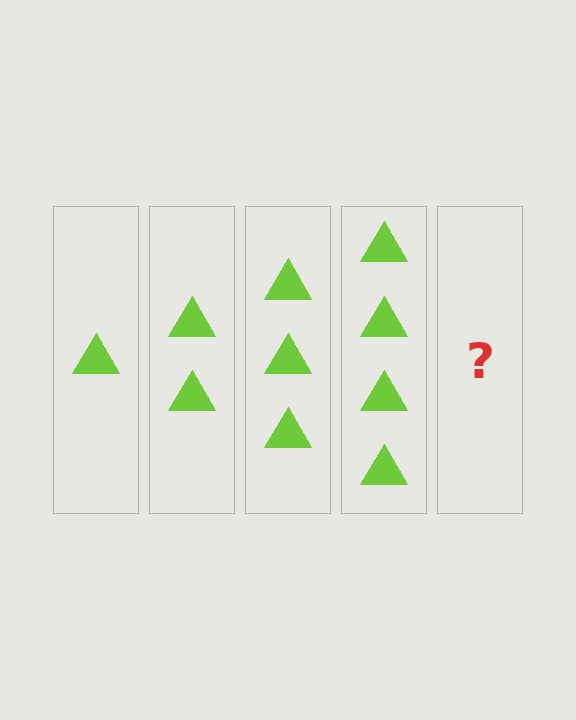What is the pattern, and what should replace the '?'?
The pattern is that each step adds one more triangle. The '?' should be 5 triangles.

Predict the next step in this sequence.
The next step is 5 triangles.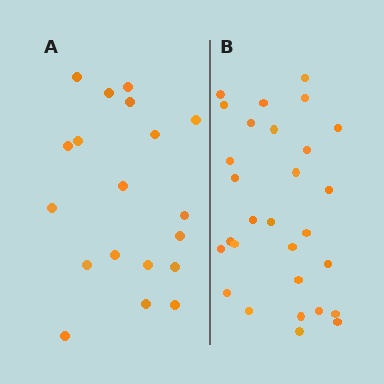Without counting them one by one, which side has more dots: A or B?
Region B (the right region) has more dots.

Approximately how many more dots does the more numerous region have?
Region B has roughly 10 or so more dots than region A.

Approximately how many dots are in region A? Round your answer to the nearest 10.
About 20 dots. (The exact count is 19, which rounds to 20.)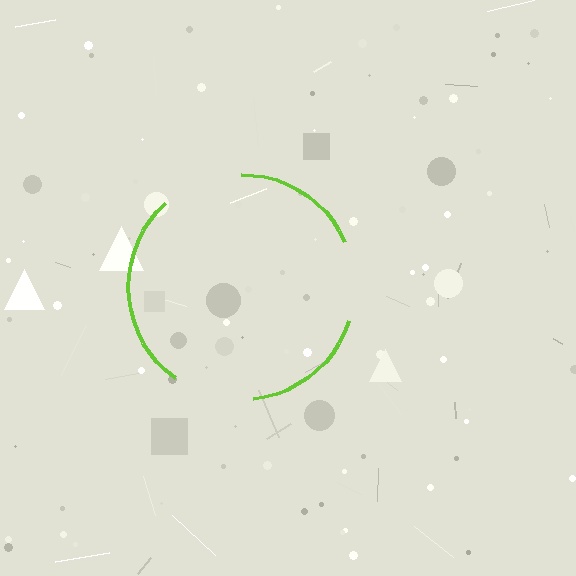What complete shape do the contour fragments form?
The contour fragments form a circle.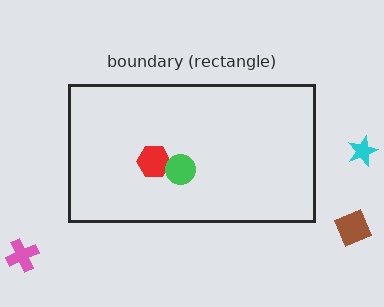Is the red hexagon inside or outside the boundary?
Inside.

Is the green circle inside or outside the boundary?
Inside.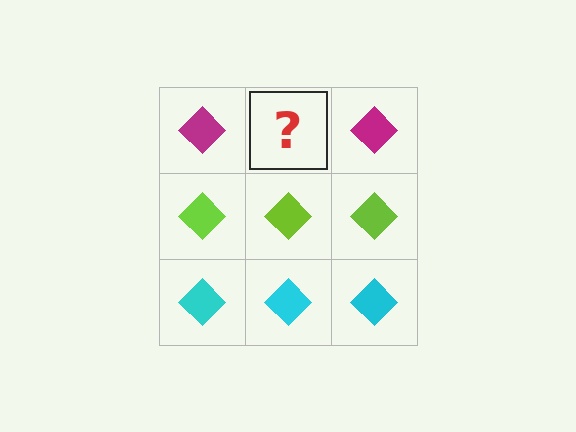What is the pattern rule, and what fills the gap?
The rule is that each row has a consistent color. The gap should be filled with a magenta diamond.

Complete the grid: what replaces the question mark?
The question mark should be replaced with a magenta diamond.